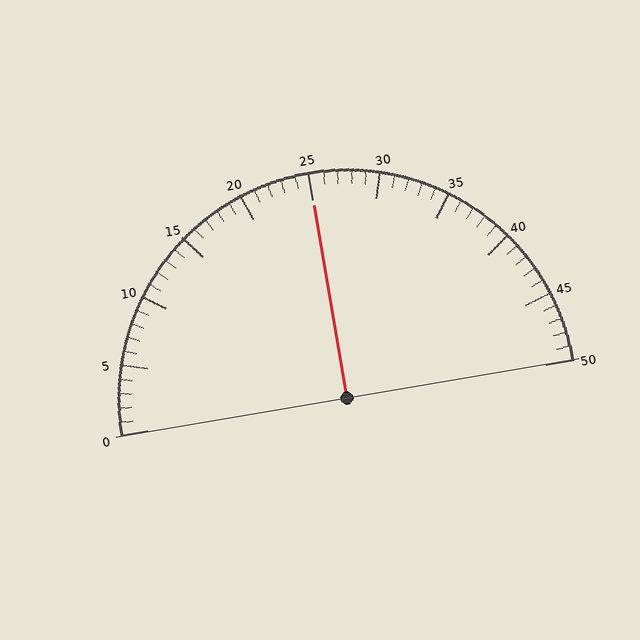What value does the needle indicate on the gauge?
The needle indicates approximately 25.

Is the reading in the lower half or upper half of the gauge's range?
The reading is in the upper half of the range (0 to 50).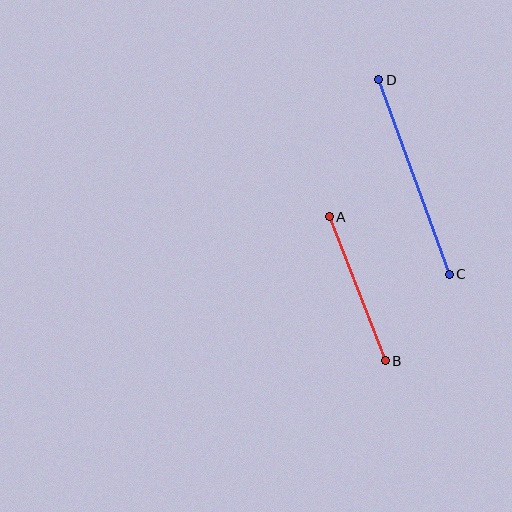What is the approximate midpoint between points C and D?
The midpoint is at approximately (414, 177) pixels.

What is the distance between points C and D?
The distance is approximately 207 pixels.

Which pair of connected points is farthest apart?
Points C and D are farthest apart.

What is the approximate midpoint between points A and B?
The midpoint is at approximately (357, 289) pixels.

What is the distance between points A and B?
The distance is approximately 154 pixels.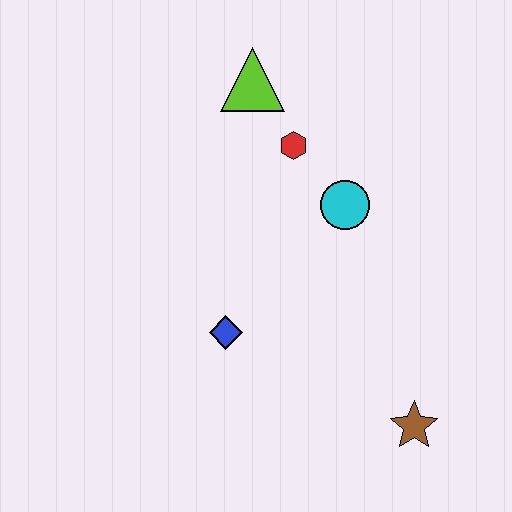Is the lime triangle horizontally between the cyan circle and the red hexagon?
No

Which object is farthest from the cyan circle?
The brown star is farthest from the cyan circle.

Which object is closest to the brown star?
The blue diamond is closest to the brown star.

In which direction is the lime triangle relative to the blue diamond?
The lime triangle is above the blue diamond.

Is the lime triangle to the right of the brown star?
No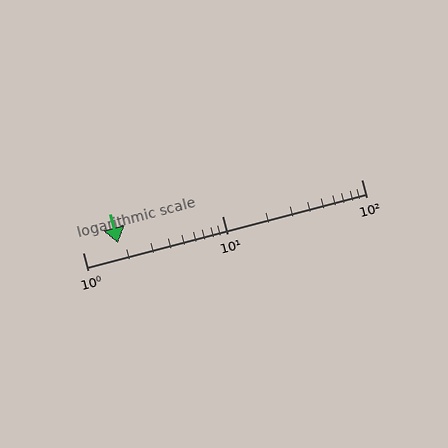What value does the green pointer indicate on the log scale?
The pointer indicates approximately 1.8.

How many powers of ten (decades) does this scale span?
The scale spans 2 decades, from 1 to 100.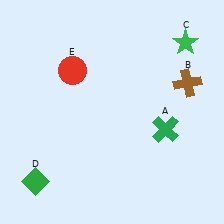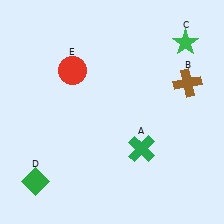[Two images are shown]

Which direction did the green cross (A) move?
The green cross (A) moved left.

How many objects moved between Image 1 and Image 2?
1 object moved between the two images.